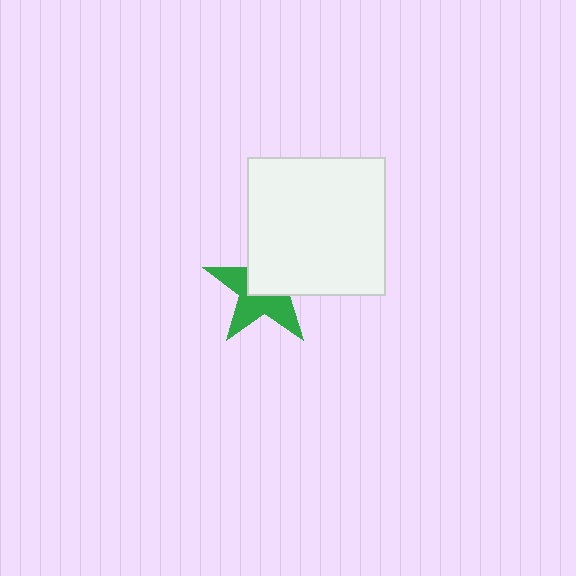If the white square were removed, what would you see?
You would see the complete green star.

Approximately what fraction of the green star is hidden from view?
Roughly 49% of the green star is hidden behind the white square.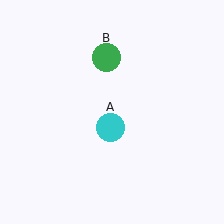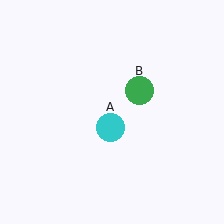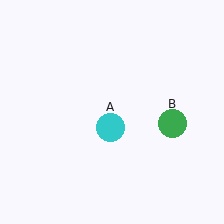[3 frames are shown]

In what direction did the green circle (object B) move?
The green circle (object B) moved down and to the right.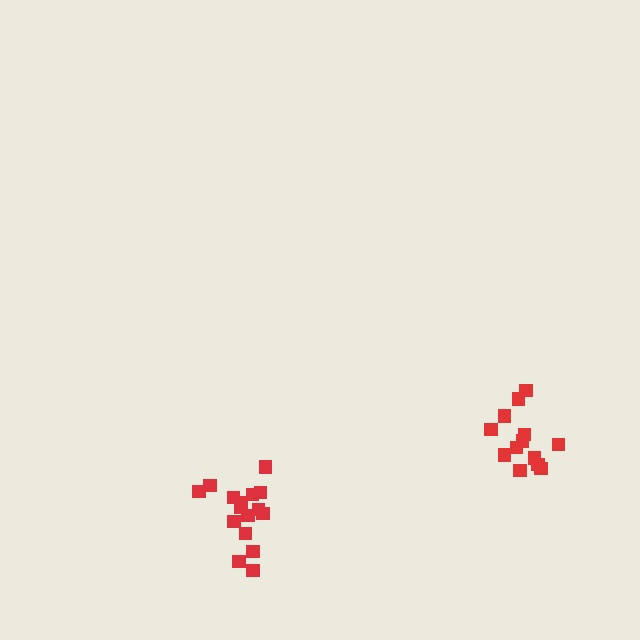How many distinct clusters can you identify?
There are 2 distinct clusters.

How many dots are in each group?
Group 1: 16 dots, Group 2: 13 dots (29 total).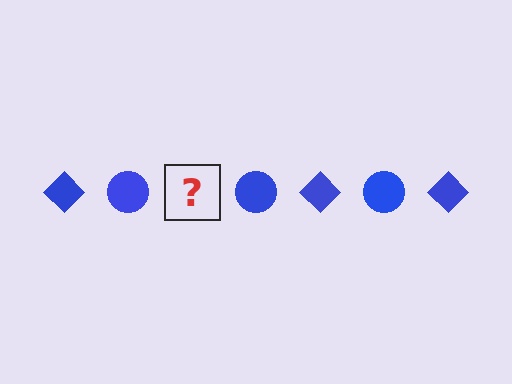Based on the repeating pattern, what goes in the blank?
The blank should be a blue diamond.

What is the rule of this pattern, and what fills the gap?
The rule is that the pattern cycles through diamond, circle shapes in blue. The gap should be filled with a blue diamond.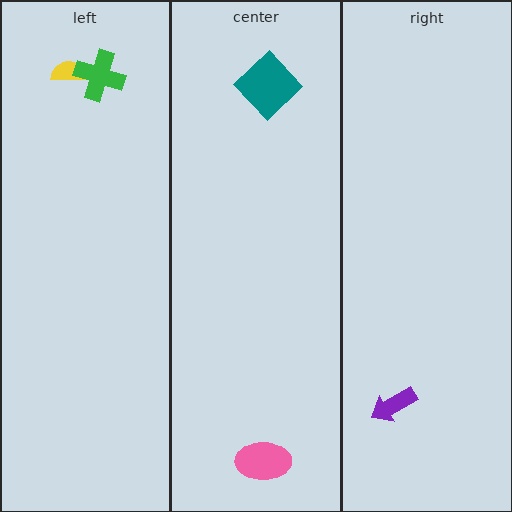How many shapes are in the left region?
2.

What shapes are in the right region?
The purple arrow.